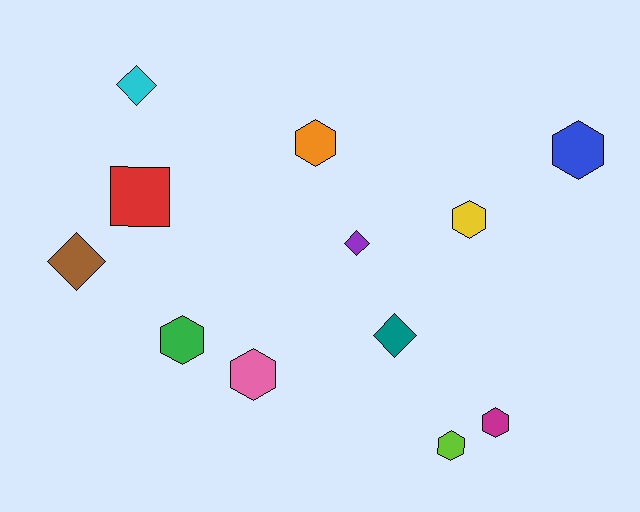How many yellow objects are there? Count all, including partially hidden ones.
There is 1 yellow object.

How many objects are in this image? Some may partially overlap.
There are 12 objects.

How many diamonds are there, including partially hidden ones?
There are 4 diamonds.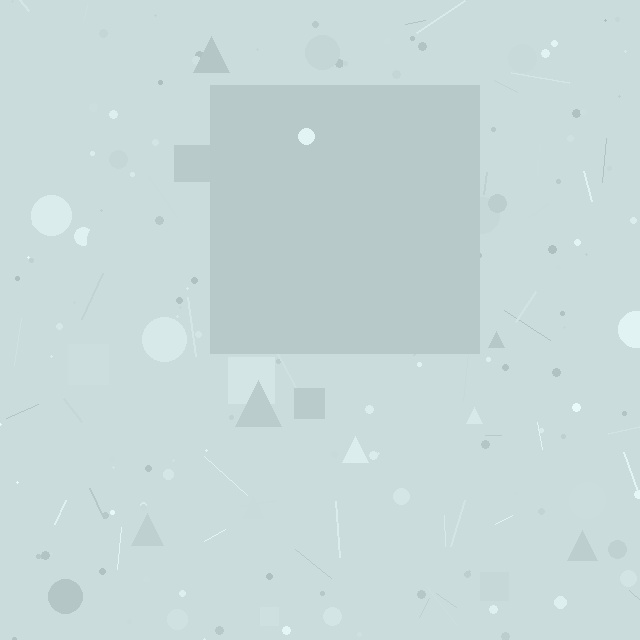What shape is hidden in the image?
A square is hidden in the image.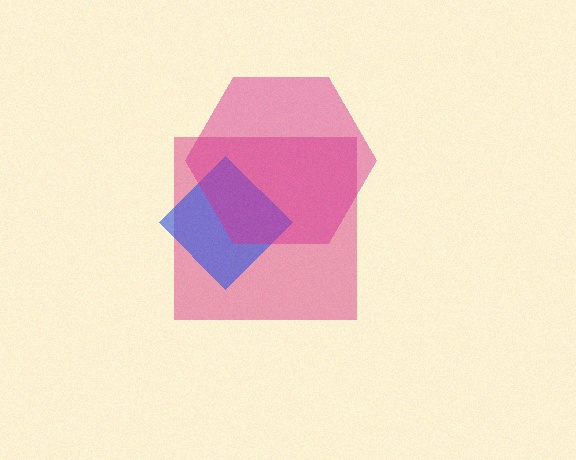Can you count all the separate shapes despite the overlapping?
Yes, there are 3 separate shapes.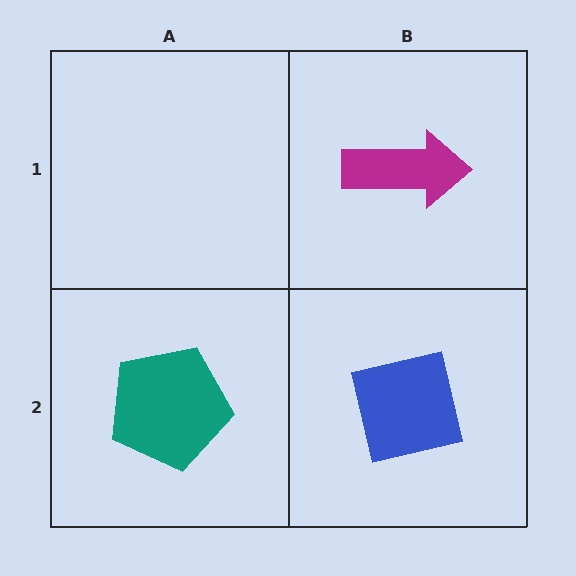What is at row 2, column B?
A blue square.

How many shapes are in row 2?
2 shapes.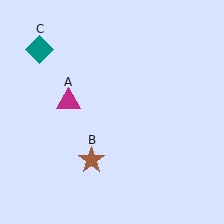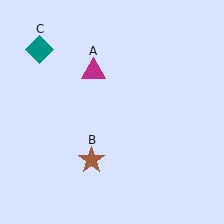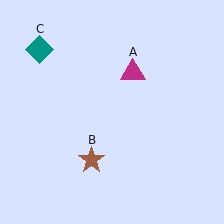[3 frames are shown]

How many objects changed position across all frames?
1 object changed position: magenta triangle (object A).